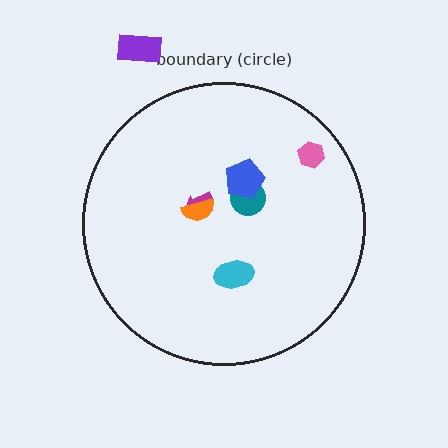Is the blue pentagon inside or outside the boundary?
Inside.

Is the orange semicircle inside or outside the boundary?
Inside.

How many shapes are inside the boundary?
6 inside, 1 outside.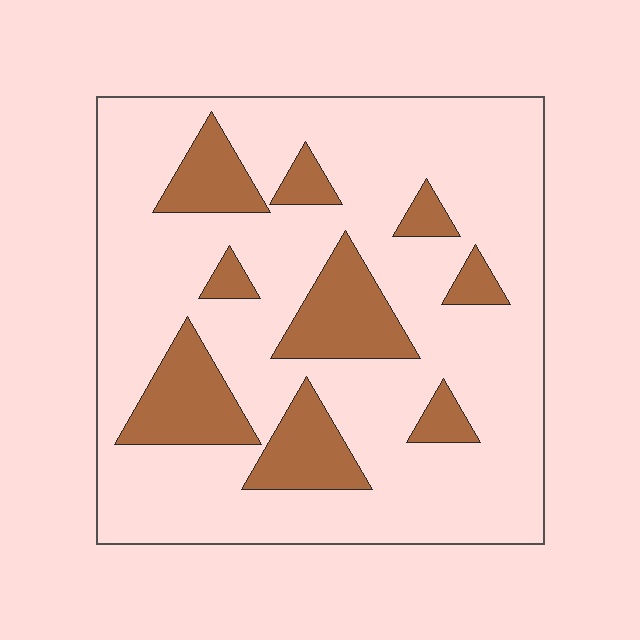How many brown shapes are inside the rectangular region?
9.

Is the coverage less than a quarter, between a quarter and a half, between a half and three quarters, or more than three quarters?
Less than a quarter.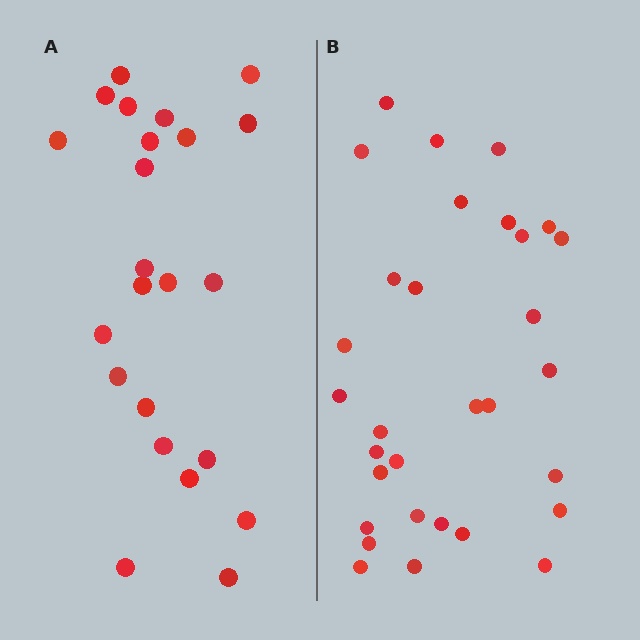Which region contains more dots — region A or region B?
Region B (the right region) has more dots.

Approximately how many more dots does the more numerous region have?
Region B has roughly 8 or so more dots than region A.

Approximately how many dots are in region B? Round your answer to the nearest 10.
About 30 dots. (The exact count is 31, which rounds to 30.)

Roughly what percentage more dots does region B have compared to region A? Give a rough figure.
About 35% more.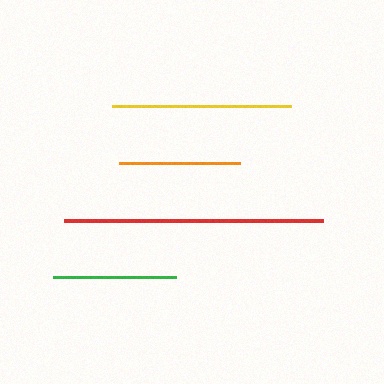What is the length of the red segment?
The red segment is approximately 259 pixels long.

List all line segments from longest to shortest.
From longest to shortest: red, yellow, green, orange.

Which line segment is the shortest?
The orange line is the shortest at approximately 121 pixels.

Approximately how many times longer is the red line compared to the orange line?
The red line is approximately 2.1 times the length of the orange line.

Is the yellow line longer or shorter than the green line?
The yellow line is longer than the green line.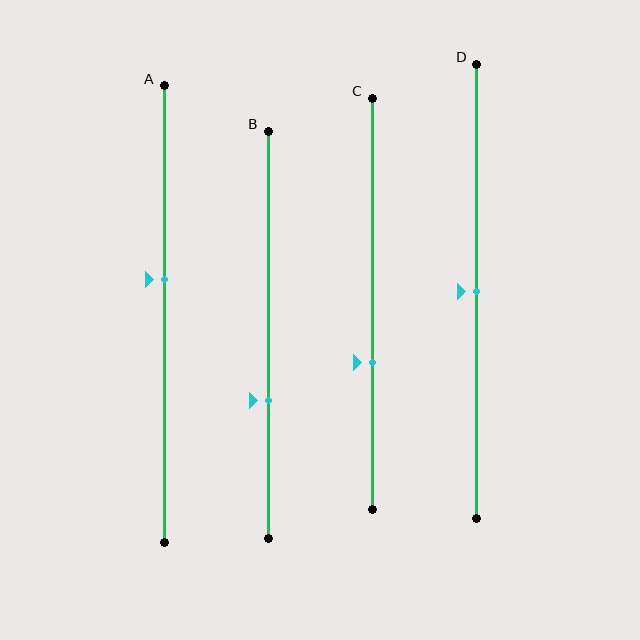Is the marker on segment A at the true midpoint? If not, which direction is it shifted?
No, the marker on segment A is shifted upward by about 8% of the segment length.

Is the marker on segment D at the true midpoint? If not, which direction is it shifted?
Yes, the marker on segment D is at the true midpoint.